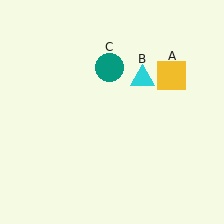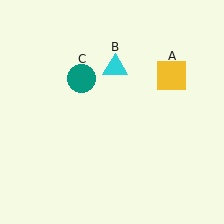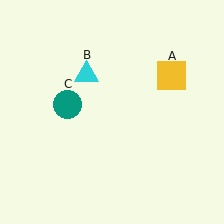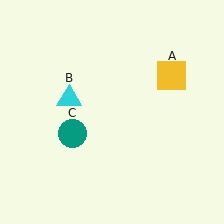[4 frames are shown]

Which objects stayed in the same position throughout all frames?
Yellow square (object A) remained stationary.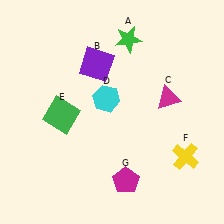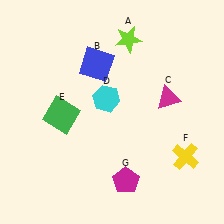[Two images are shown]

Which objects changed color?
A changed from green to lime. B changed from purple to blue.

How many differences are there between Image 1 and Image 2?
There are 2 differences between the two images.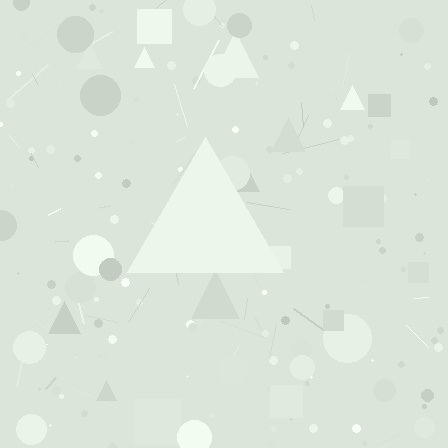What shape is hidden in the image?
A triangle is hidden in the image.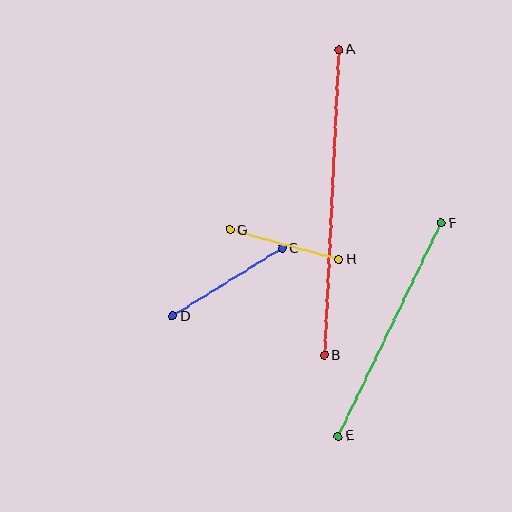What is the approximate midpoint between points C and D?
The midpoint is at approximately (227, 282) pixels.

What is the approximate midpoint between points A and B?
The midpoint is at approximately (332, 203) pixels.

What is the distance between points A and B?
The distance is approximately 306 pixels.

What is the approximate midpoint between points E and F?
The midpoint is at approximately (390, 330) pixels.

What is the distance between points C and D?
The distance is approximately 128 pixels.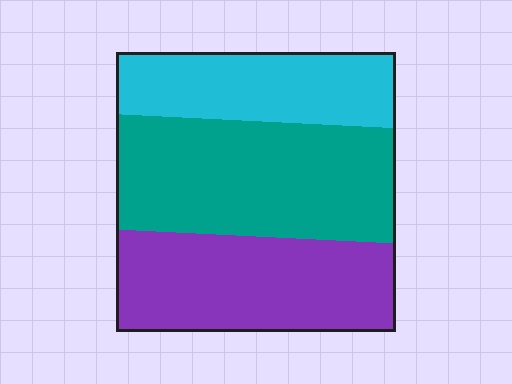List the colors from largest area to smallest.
From largest to smallest: teal, purple, cyan.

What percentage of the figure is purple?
Purple takes up about one third (1/3) of the figure.